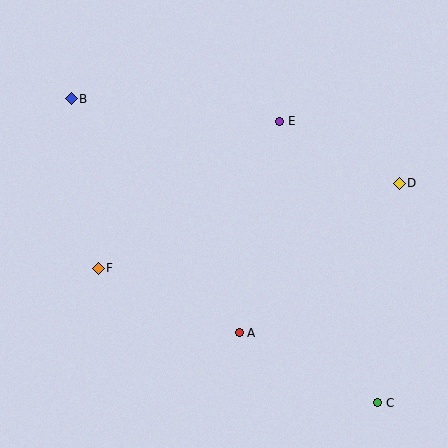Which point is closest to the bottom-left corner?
Point F is closest to the bottom-left corner.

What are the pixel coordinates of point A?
Point A is at (239, 333).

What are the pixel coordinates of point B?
Point B is at (71, 99).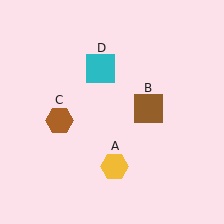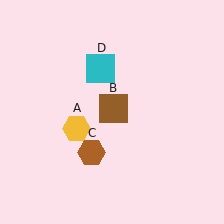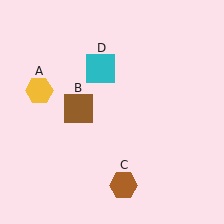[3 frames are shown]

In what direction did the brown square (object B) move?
The brown square (object B) moved left.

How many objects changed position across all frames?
3 objects changed position: yellow hexagon (object A), brown square (object B), brown hexagon (object C).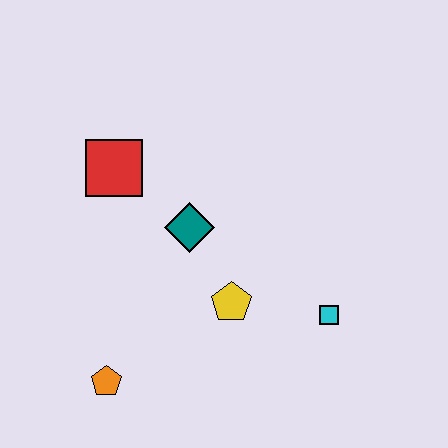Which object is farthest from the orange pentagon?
The cyan square is farthest from the orange pentagon.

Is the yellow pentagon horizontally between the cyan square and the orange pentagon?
Yes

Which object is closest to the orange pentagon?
The yellow pentagon is closest to the orange pentagon.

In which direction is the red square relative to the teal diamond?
The red square is to the left of the teal diamond.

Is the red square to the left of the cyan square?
Yes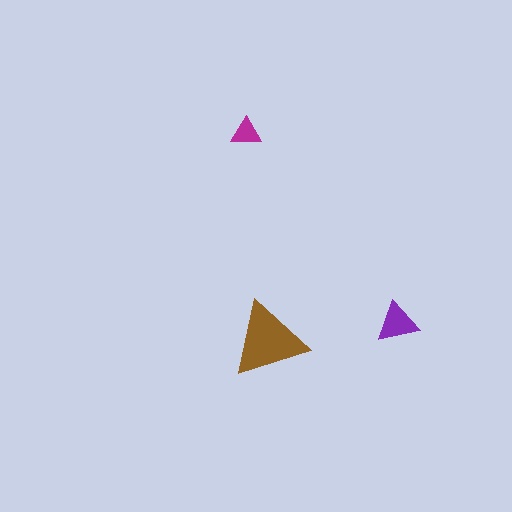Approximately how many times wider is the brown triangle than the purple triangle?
About 2 times wider.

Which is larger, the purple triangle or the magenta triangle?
The purple one.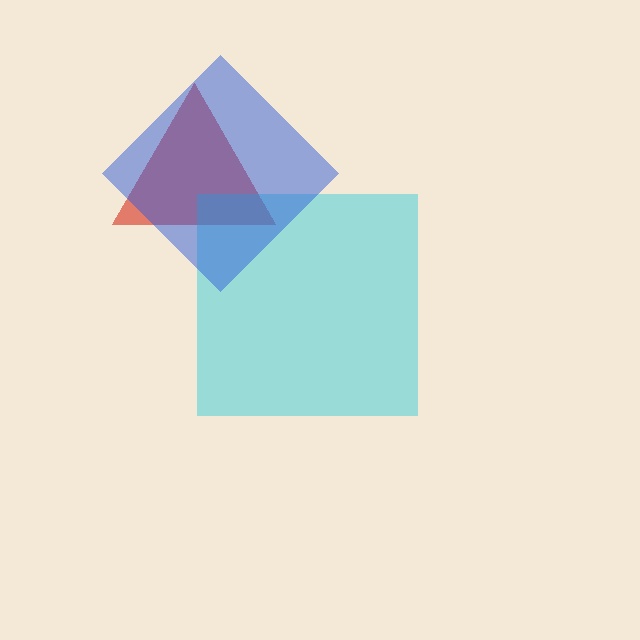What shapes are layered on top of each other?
The layered shapes are: a red triangle, a cyan square, a blue diamond.